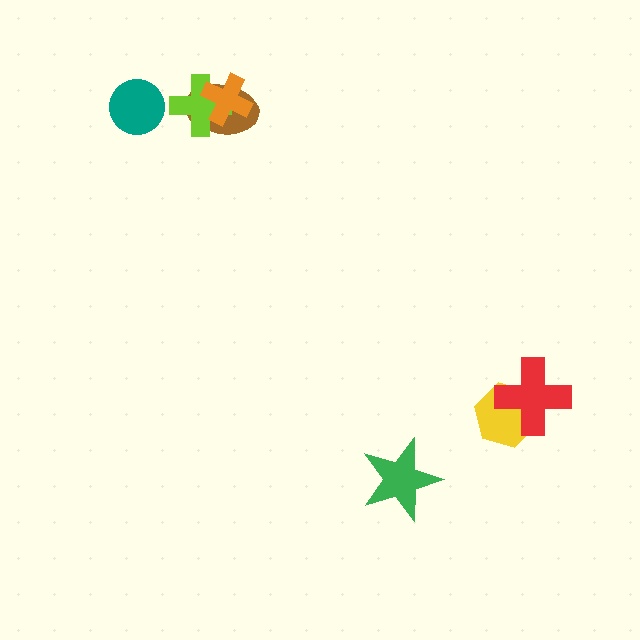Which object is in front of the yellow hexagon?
The red cross is in front of the yellow hexagon.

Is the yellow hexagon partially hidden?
Yes, it is partially covered by another shape.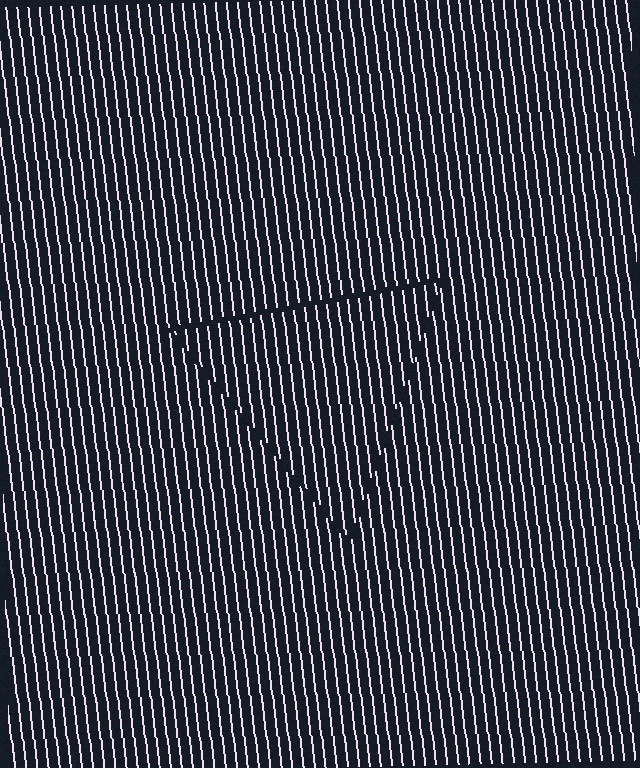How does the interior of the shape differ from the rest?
The interior of the shape contains the same grating, shifted by half a period — the contour is defined by the phase discontinuity where line-ends from the inner and outer gratings abut.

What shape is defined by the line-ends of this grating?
An illusory triangle. The interior of the shape contains the same grating, shifted by half a period — the contour is defined by the phase discontinuity where line-ends from the inner and outer gratings abut.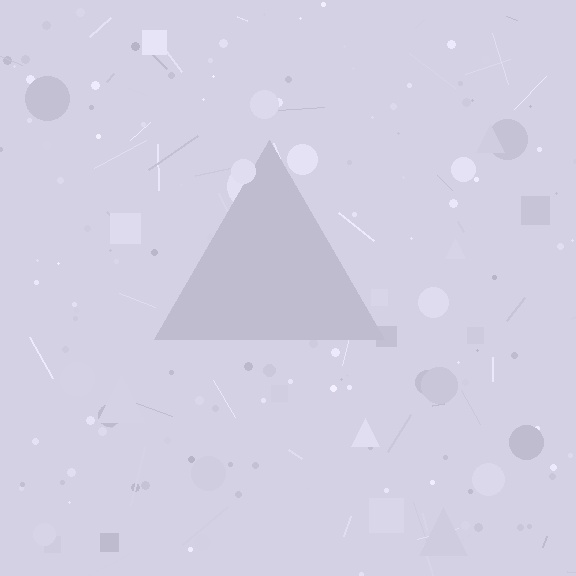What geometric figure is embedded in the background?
A triangle is embedded in the background.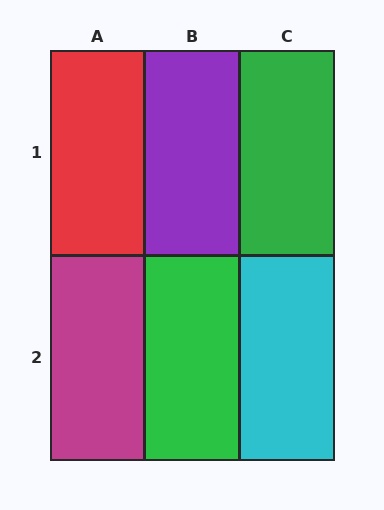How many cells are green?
2 cells are green.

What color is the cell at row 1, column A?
Red.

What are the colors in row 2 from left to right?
Magenta, green, cyan.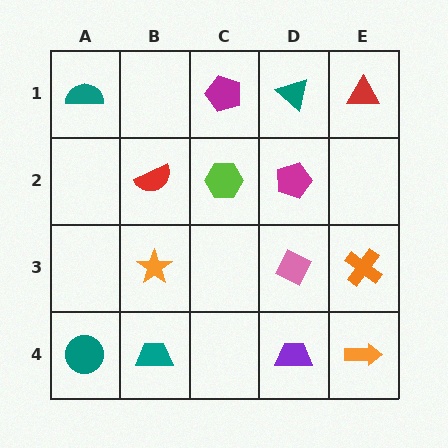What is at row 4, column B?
A teal trapezoid.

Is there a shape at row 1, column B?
No, that cell is empty.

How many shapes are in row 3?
3 shapes.